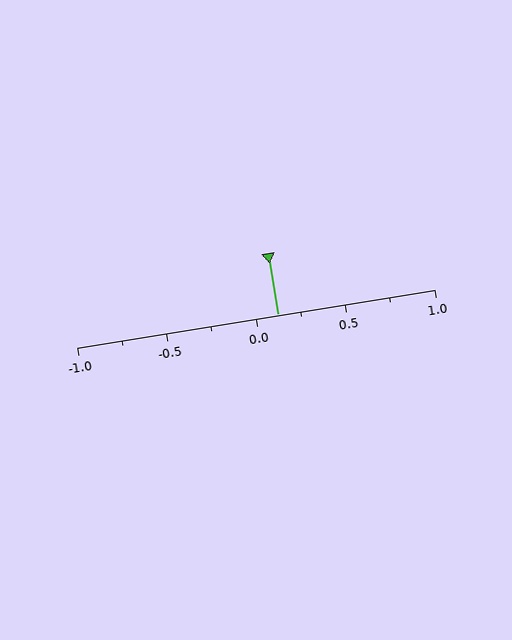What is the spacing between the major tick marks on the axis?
The major ticks are spaced 0.5 apart.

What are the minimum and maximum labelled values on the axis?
The axis runs from -1.0 to 1.0.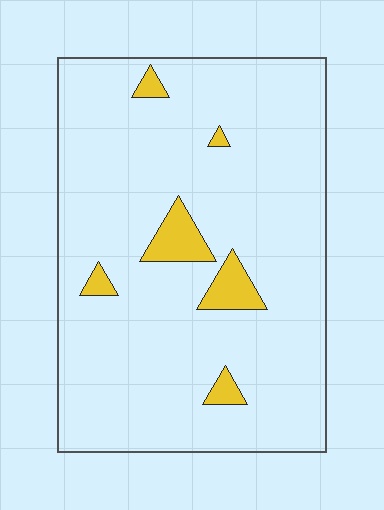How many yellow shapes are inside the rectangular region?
6.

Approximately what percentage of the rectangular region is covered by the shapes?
Approximately 5%.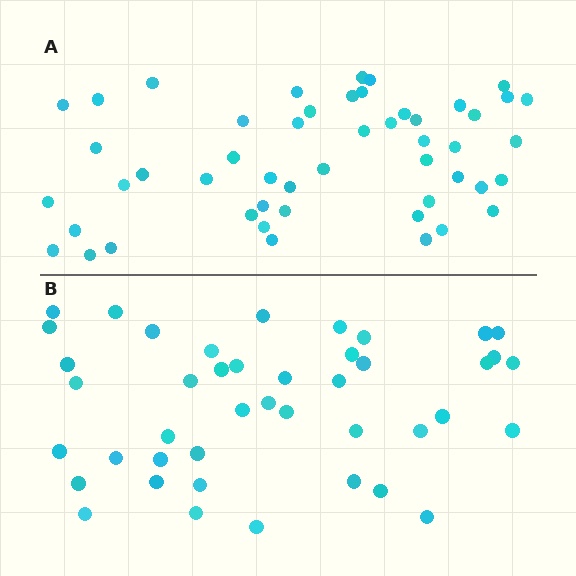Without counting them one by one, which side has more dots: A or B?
Region A (the top region) has more dots.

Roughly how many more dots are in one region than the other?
Region A has roughly 8 or so more dots than region B.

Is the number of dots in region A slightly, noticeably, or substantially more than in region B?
Region A has only slightly more — the two regions are fairly close. The ratio is roughly 1.2 to 1.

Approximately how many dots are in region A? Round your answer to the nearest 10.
About 50 dots.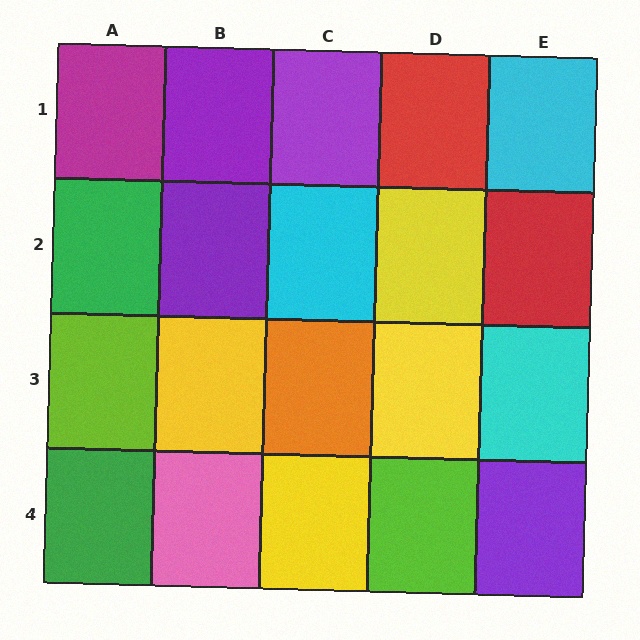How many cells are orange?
1 cell is orange.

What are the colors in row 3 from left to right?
Lime, yellow, orange, yellow, cyan.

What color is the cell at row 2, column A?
Green.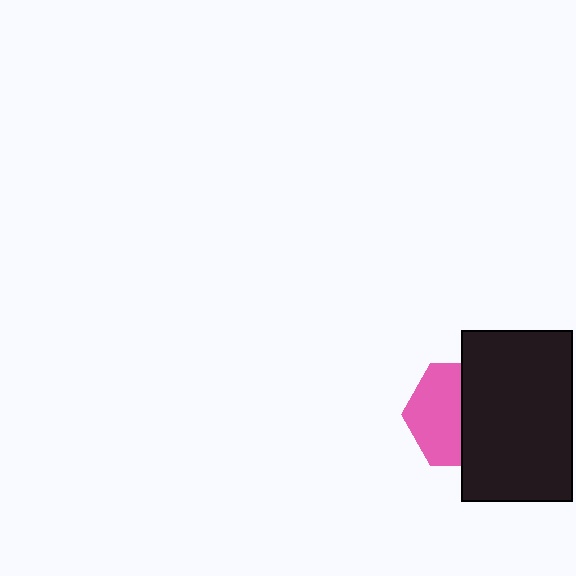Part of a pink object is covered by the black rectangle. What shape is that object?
It is a hexagon.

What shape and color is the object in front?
The object in front is a black rectangle.